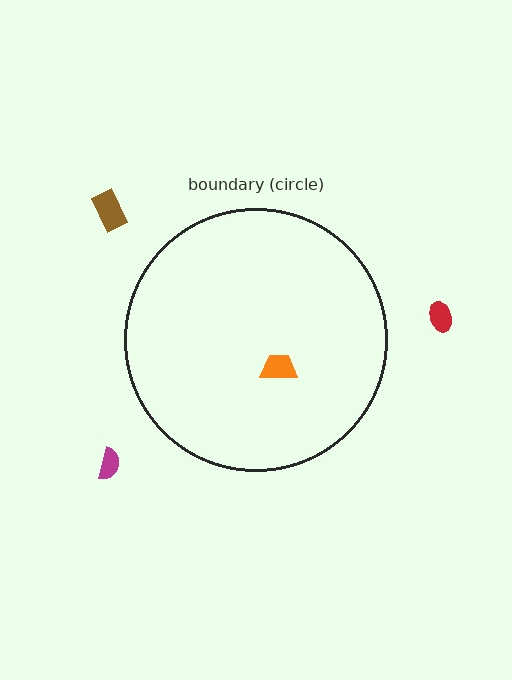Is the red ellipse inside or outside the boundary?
Outside.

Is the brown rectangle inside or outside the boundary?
Outside.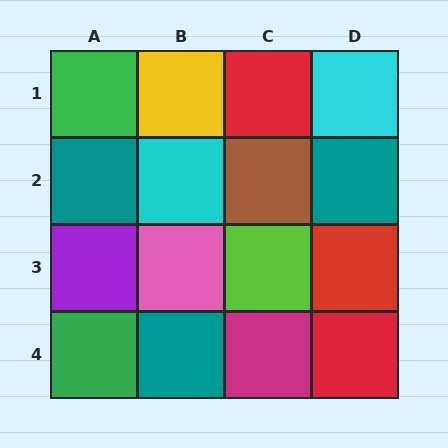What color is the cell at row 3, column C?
Lime.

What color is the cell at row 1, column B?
Yellow.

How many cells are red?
3 cells are red.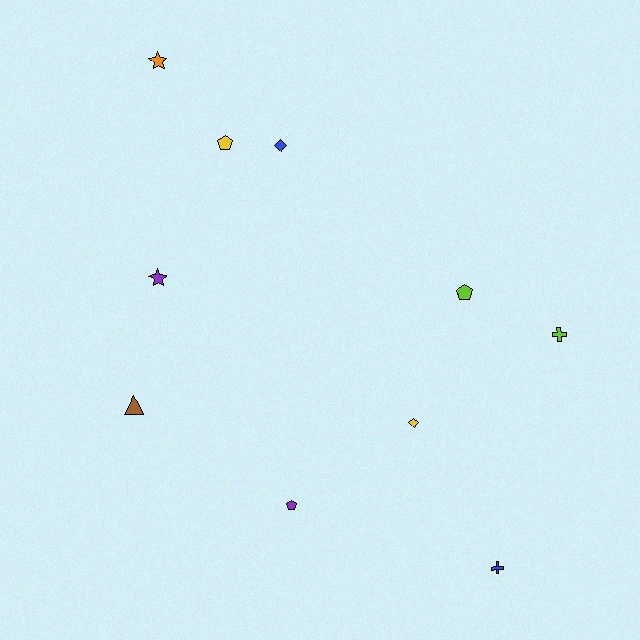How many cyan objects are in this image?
There are no cyan objects.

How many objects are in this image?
There are 10 objects.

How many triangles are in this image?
There is 1 triangle.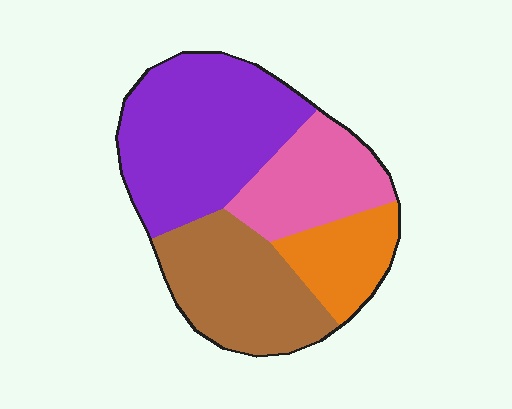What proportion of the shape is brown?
Brown covers roughly 25% of the shape.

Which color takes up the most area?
Purple, at roughly 40%.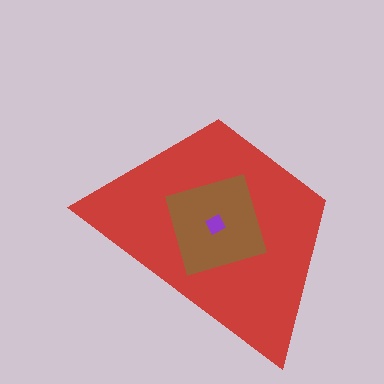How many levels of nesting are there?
3.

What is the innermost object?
The purple diamond.